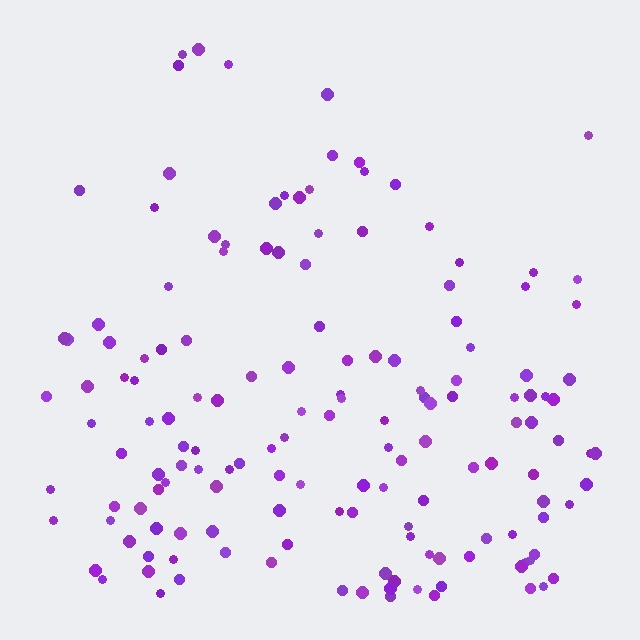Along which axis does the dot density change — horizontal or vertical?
Vertical.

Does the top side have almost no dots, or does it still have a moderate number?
Still a moderate number, just noticeably fewer than the bottom.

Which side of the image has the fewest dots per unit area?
The top.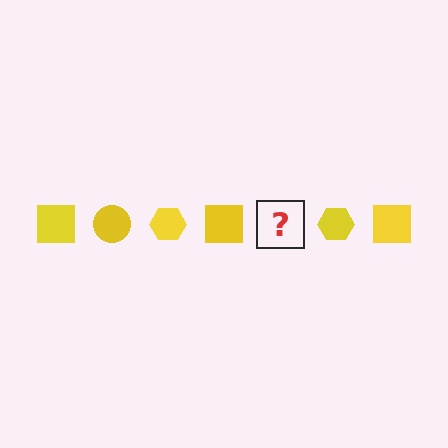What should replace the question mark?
The question mark should be replaced with a yellow circle.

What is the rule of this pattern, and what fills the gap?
The rule is that the pattern cycles through square, circle, hexagon shapes in yellow. The gap should be filled with a yellow circle.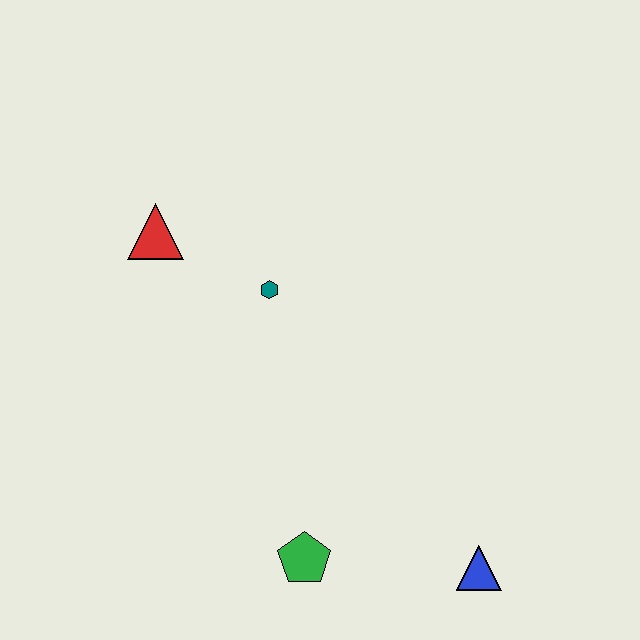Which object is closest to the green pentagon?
The blue triangle is closest to the green pentagon.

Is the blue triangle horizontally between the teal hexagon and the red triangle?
No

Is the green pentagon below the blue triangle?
No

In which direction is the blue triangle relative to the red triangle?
The blue triangle is below the red triangle.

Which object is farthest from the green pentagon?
The red triangle is farthest from the green pentagon.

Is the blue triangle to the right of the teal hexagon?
Yes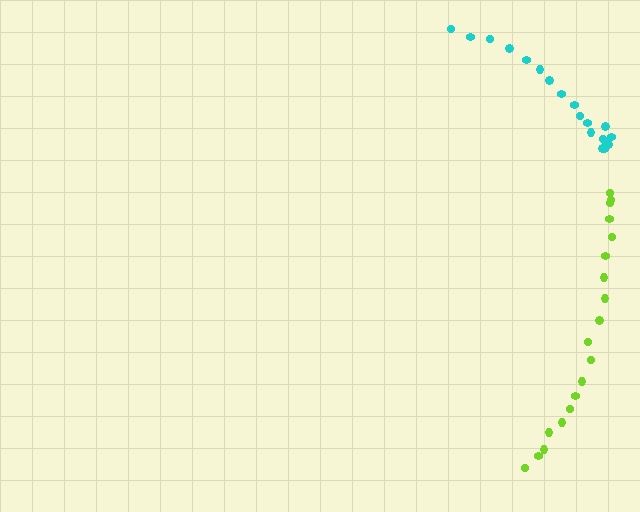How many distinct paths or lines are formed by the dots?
There are 2 distinct paths.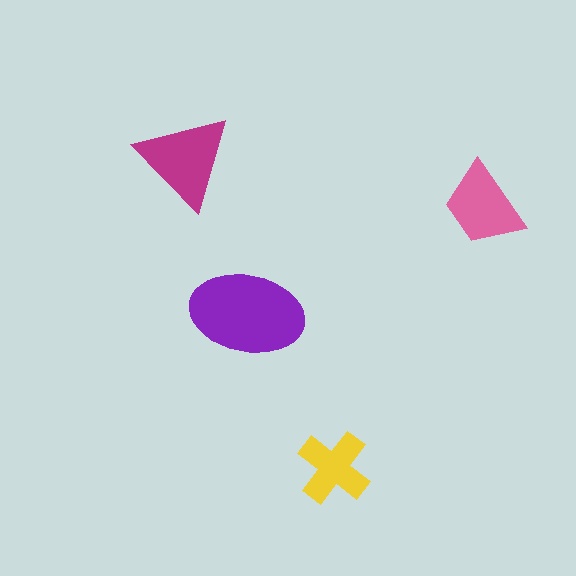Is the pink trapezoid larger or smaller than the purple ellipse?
Smaller.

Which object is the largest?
The purple ellipse.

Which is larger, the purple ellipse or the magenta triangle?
The purple ellipse.